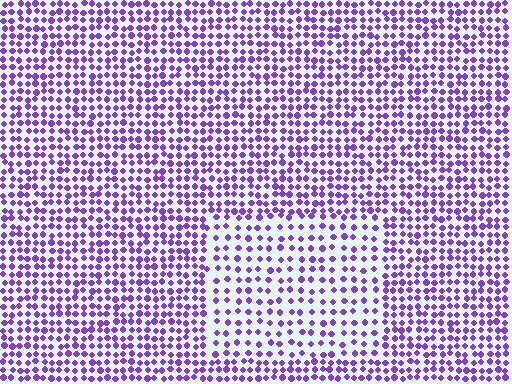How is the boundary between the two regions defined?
The boundary is defined by a change in element density (approximately 1.8x ratio). All elements are the same color, size, and shape.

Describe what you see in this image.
The image contains small purple elements arranged at two different densities. A rectangle-shaped region is visible where the elements are less densely packed than the surrounding area.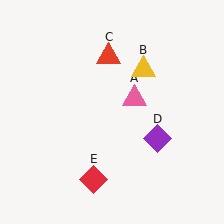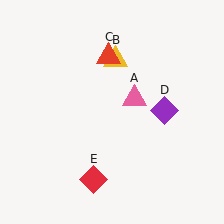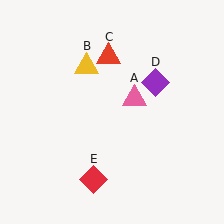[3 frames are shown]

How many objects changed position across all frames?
2 objects changed position: yellow triangle (object B), purple diamond (object D).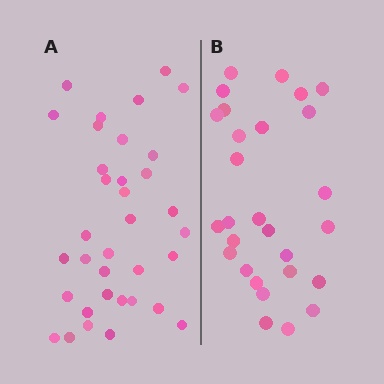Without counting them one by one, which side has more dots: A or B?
Region A (the left region) has more dots.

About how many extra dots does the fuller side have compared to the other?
Region A has roughly 8 or so more dots than region B.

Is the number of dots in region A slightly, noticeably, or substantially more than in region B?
Region A has noticeably more, but not dramatically so. The ratio is roughly 1.2 to 1.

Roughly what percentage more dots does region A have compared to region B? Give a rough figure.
About 25% more.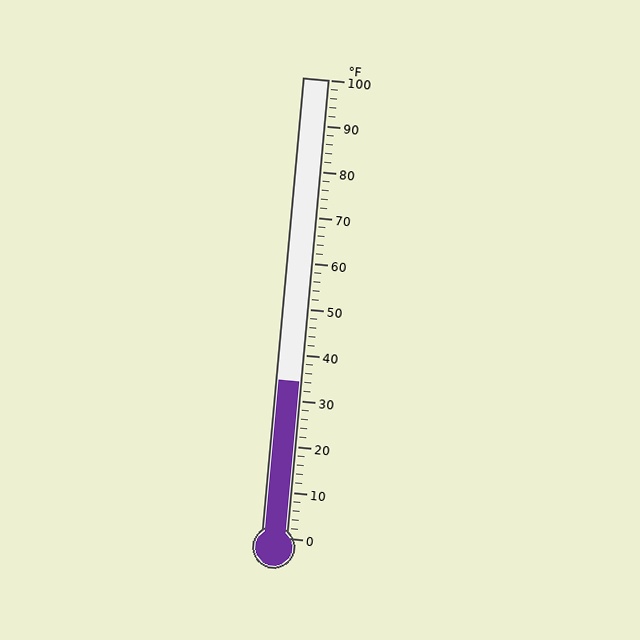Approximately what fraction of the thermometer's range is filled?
The thermometer is filled to approximately 35% of its range.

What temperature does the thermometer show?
The thermometer shows approximately 34°F.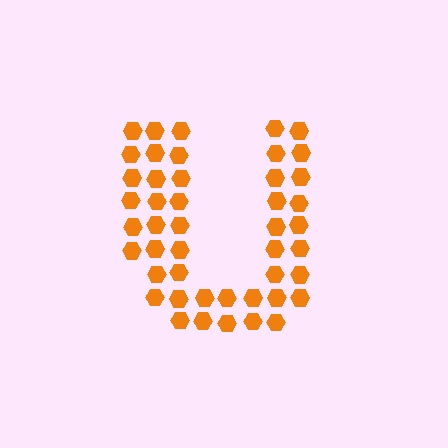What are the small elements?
The small elements are hexagons.